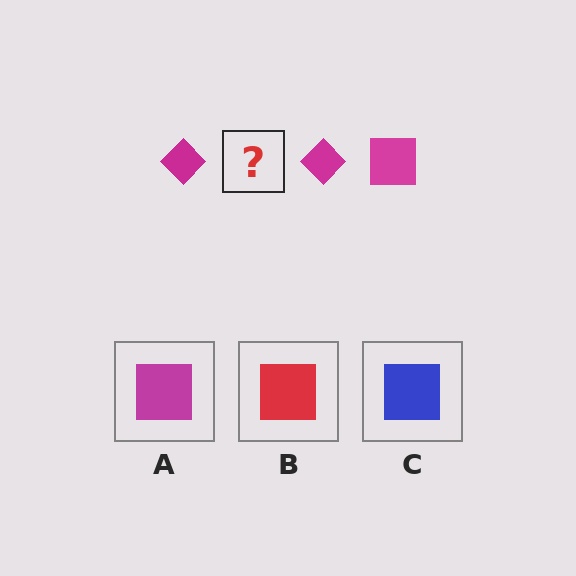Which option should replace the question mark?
Option A.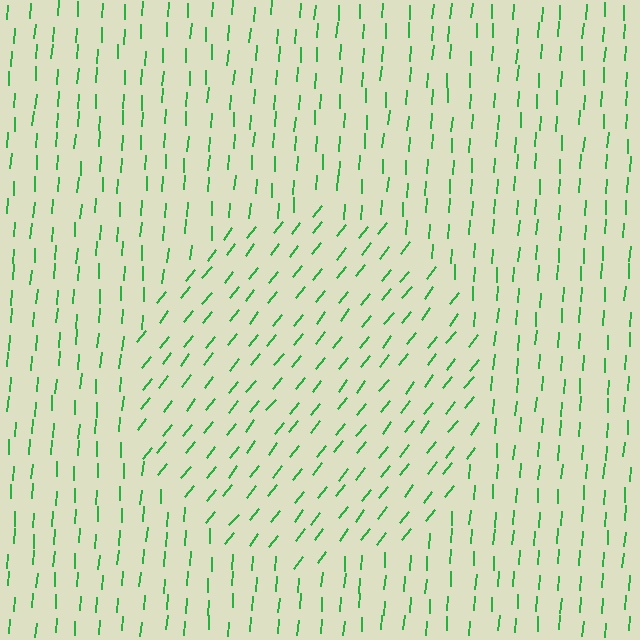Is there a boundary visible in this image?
Yes, there is a texture boundary formed by a change in line orientation.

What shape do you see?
I see a circle.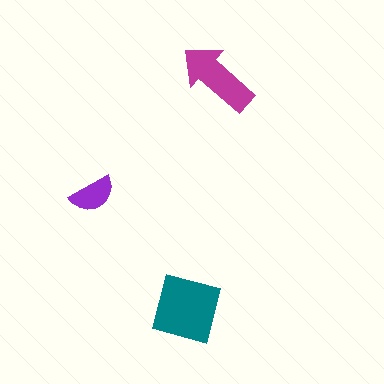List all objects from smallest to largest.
The purple semicircle, the magenta arrow, the teal square.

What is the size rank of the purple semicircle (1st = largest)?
3rd.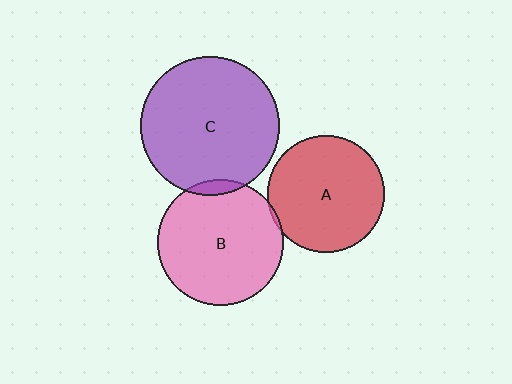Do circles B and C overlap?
Yes.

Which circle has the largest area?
Circle C (purple).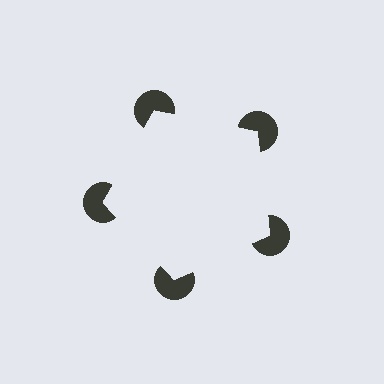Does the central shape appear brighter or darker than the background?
It typically appears slightly brighter than the background, even though no actual brightness change is drawn.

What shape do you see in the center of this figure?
An illusory pentagon — its edges are inferred from the aligned wedge cuts in the pac-man discs, not physically drawn.